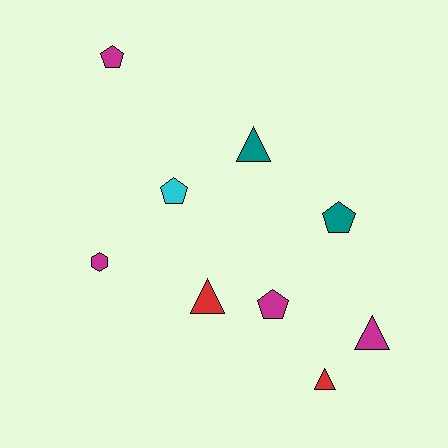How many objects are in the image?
There are 9 objects.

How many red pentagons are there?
There are no red pentagons.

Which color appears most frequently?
Magenta, with 4 objects.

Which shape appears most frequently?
Pentagon, with 4 objects.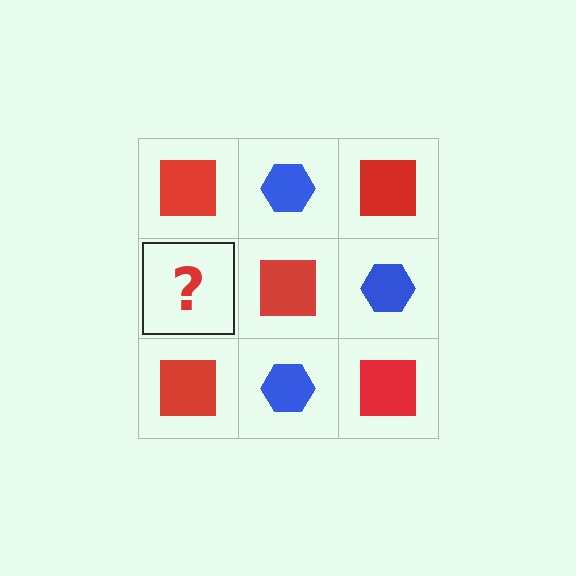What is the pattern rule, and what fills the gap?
The rule is that it alternates red square and blue hexagon in a checkerboard pattern. The gap should be filled with a blue hexagon.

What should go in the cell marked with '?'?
The missing cell should contain a blue hexagon.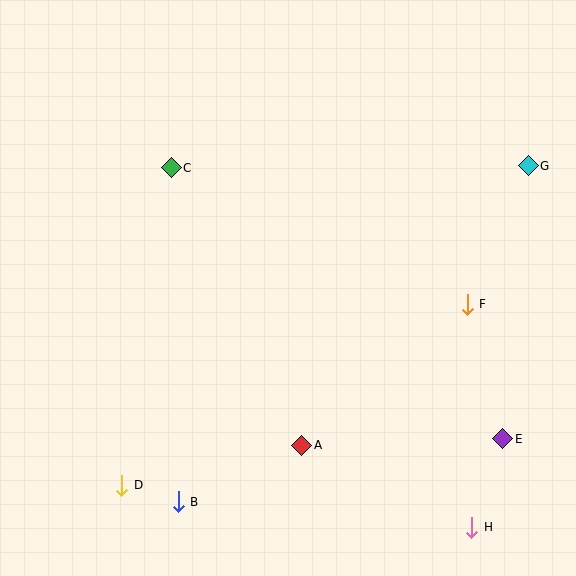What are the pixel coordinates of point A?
Point A is at (302, 445).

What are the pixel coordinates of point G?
Point G is at (528, 166).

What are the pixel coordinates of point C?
Point C is at (171, 168).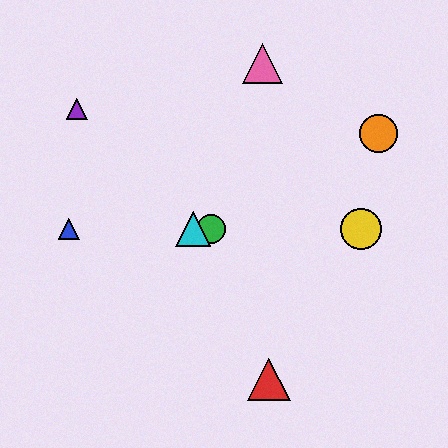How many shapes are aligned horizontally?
4 shapes (the blue triangle, the green circle, the yellow circle, the cyan triangle) are aligned horizontally.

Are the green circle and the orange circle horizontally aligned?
No, the green circle is at y≈229 and the orange circle is at y≈133.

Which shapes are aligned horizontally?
The blue triangle, the green circle, the yellow circle, the cyan triangle are aligned horizontally.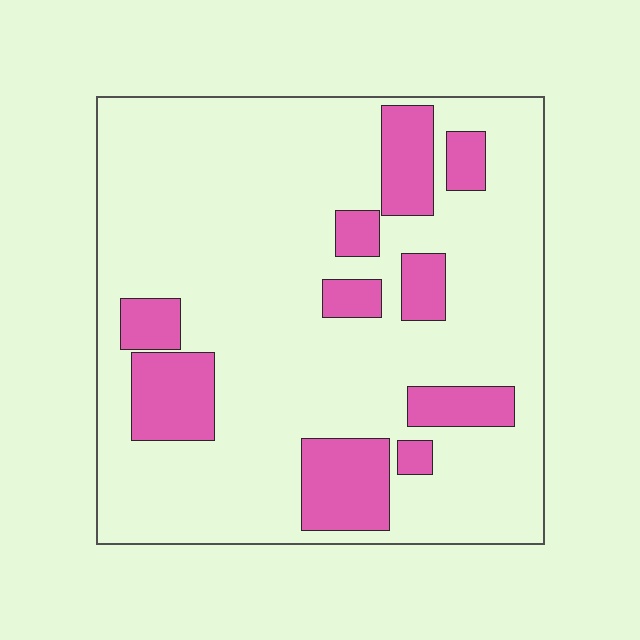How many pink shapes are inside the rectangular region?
10.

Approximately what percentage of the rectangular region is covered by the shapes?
Approximately 20%.